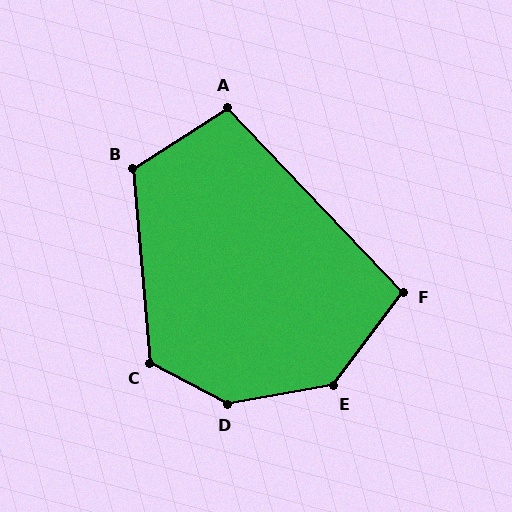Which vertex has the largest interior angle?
D, at approximately 142 degrees.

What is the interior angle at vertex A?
Approximately 101 degrees (obtuse).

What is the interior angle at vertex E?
Approximately 137 degrees (obtuse).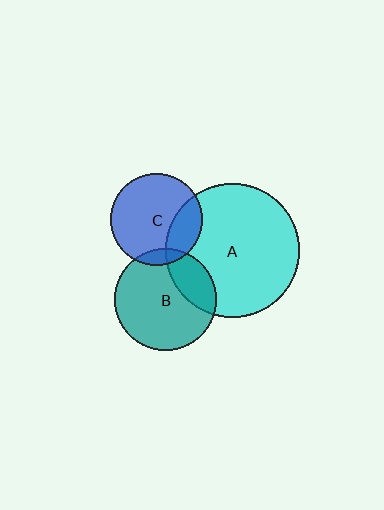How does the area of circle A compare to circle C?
Approximately 2.1 times.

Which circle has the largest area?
Circle A (cyan).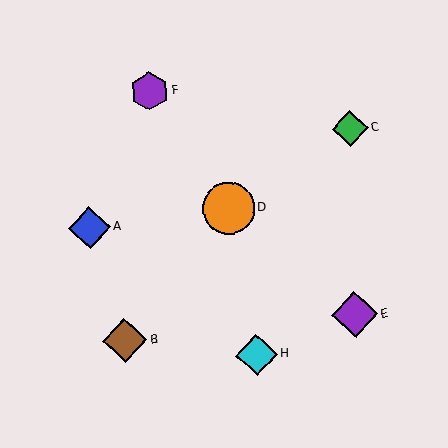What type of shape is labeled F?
Shape F is a purple hexagon.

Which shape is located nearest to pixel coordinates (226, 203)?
The orange circle (labeled D) at (229, 208) is nearest to that location.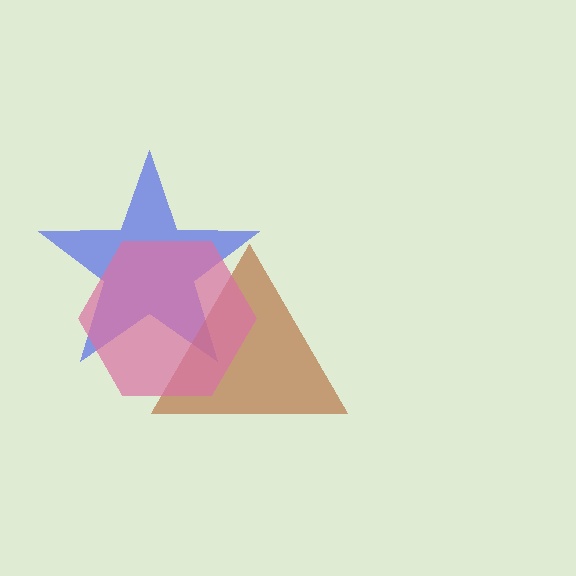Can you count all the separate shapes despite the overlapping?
Yes, there are 3 separate shapes.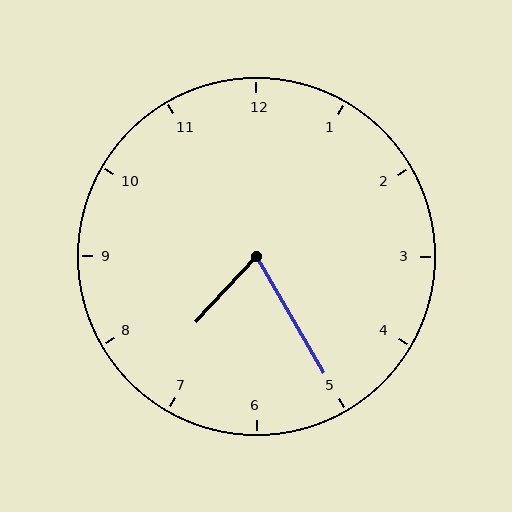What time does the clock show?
7:25.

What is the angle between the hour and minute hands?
Approximately 72 degrees.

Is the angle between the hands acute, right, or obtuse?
It is acute.